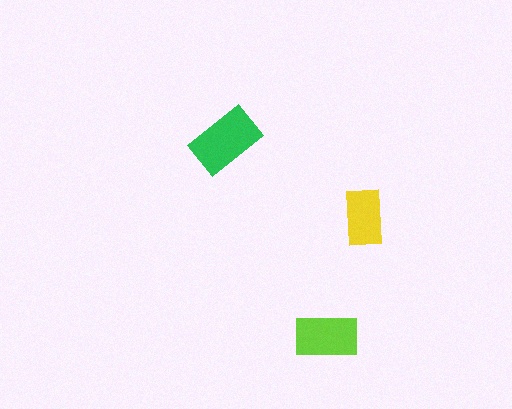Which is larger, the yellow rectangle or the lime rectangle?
The lime one.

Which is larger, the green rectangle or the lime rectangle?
The green one.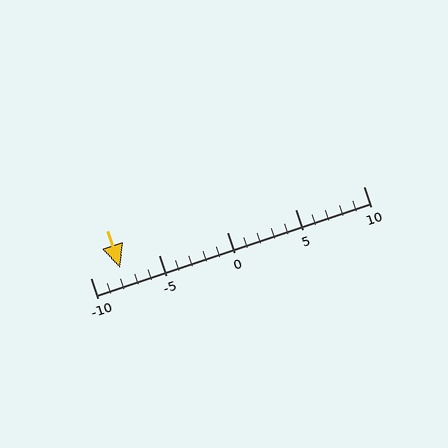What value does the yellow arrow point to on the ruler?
The yellow arrow points to approximately -8.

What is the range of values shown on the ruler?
The ruler shows values from -10 to 10.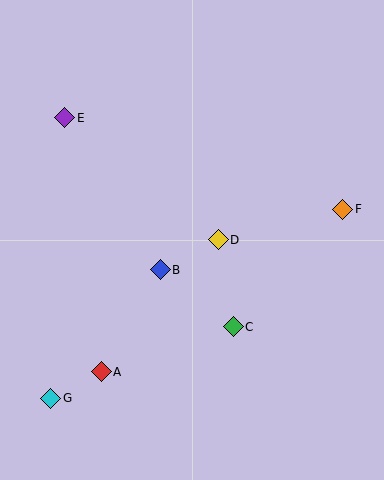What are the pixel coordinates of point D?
Point D is at (218, 240).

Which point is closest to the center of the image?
Point D at (218, 240) is closest to the center.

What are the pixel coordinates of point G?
Point G is at (51, 398).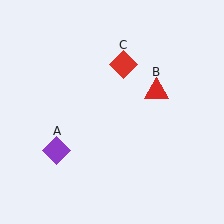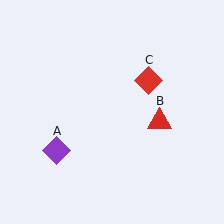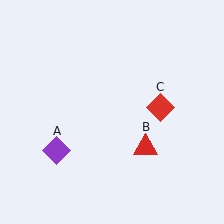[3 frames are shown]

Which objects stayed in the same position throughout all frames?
Purple diamond (object A) remained stationary.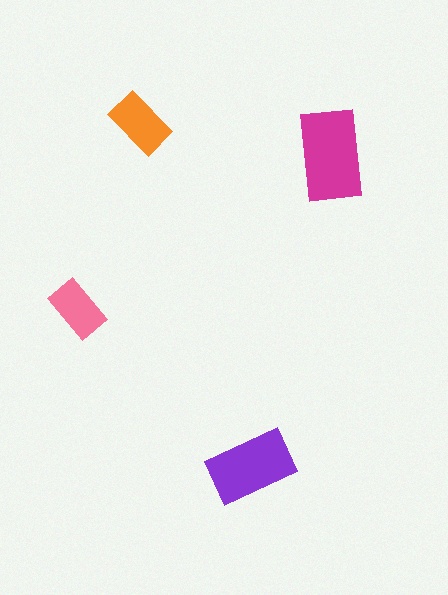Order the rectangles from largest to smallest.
the magenta one, the purple one, the orange one, the pink one.